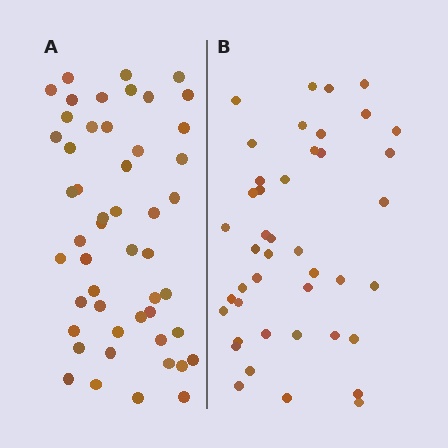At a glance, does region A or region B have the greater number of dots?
Region A (the left region) has more dots.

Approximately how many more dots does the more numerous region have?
Region A has roughly 8 or so more dots than region B.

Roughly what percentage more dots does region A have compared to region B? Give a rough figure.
About 15% more.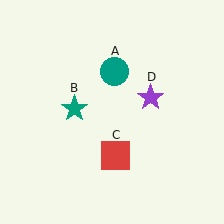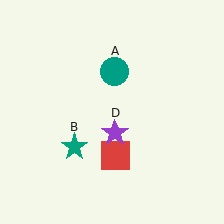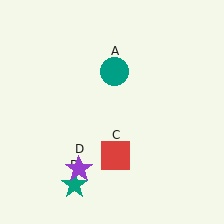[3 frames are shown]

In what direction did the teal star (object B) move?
The teal star (object B) moved down.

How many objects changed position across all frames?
2 objects changed position: teal star (object B), purple star (object D).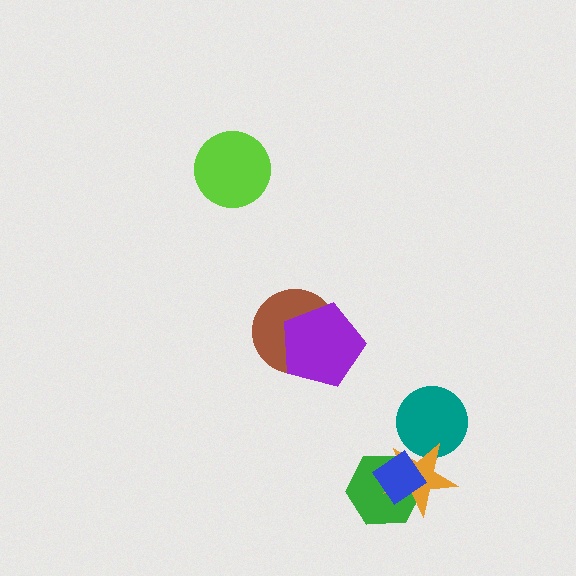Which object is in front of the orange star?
The blue diamond is in front of the orange star.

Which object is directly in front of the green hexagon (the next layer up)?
The orange star is directly in front of the green hexagon.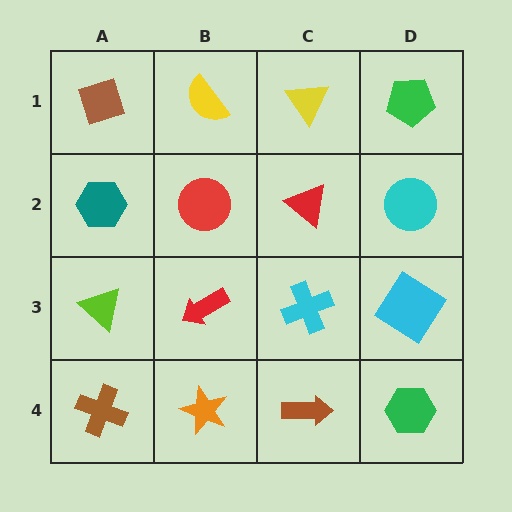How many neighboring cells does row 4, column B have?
3.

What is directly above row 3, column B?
A red circle.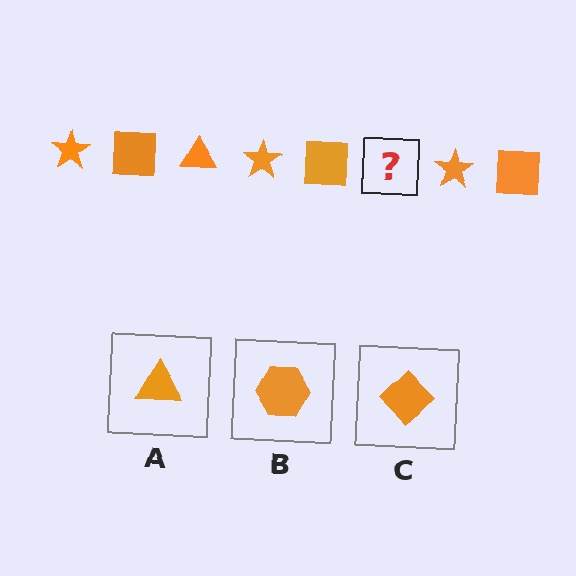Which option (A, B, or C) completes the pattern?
A.